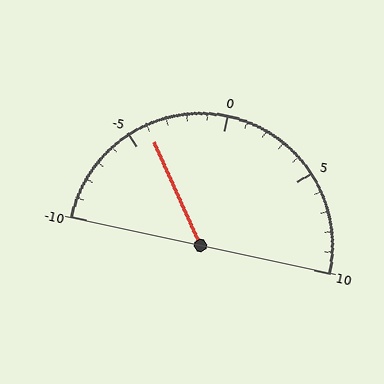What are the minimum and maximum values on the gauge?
The gauge ranges from -10 to 10.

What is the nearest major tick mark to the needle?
The nearest major tick mark is -5.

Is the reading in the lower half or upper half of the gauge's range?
The reading is in the lower half of the range (-10 to 10).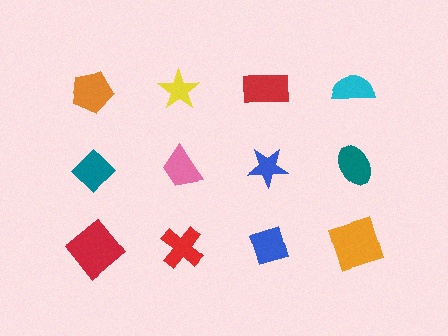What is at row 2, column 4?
A teal ellipse.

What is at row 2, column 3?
A blue star.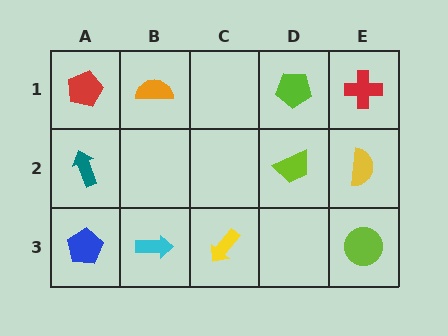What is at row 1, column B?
An orange semicircle.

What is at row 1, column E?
A red cross.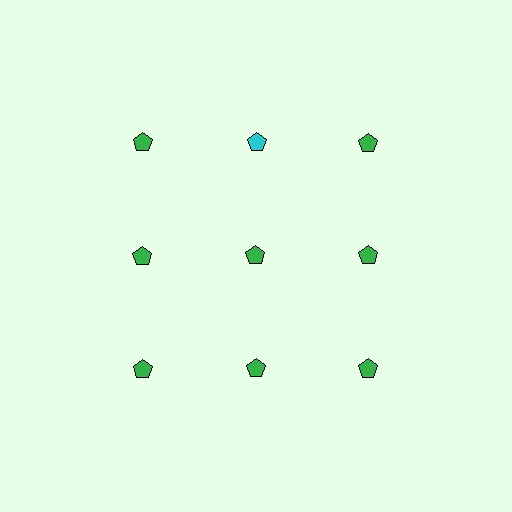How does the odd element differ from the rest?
It has a different color: cyan instead of green.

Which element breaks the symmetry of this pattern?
The cyan pentagon in the top row, second from left column breaks the symmetry. All other shapes are green pentagons.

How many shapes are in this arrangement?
There are 9 shapes arranged in a grid pattern.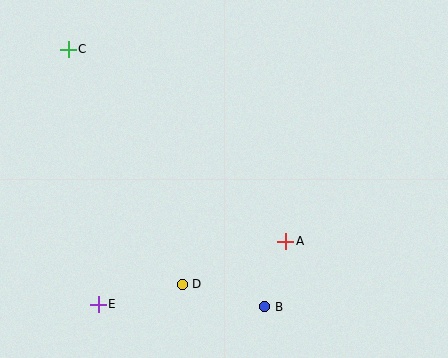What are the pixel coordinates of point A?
Point A is at (286, 241).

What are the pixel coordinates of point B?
Point B is at (265, 307).